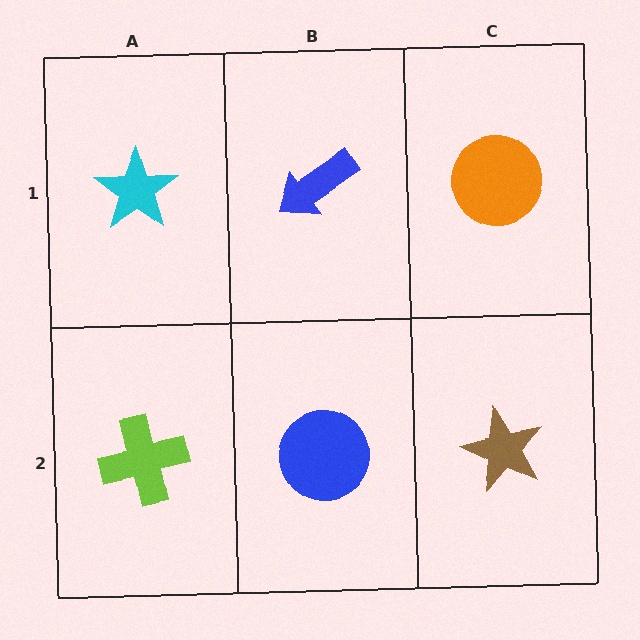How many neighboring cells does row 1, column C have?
2.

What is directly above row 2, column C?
An orange circle.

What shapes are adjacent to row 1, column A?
A lime cross (row 2, column A), a blue arrow (row 1, column B).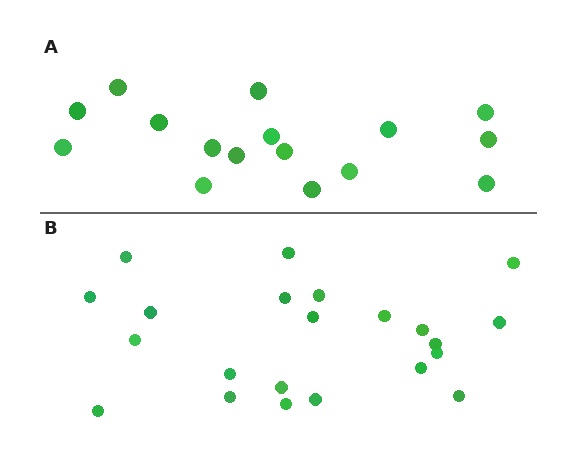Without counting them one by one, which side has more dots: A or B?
Region B (the bottom region) has more dots.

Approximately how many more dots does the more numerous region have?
Region B has about 6 more dots than region A.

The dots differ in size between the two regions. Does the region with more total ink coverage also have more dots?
No. Region A has more total ink coverage because its dots are larger, but region B actually contains more individual dots. Total area can be misleading — the number of items is what matters here.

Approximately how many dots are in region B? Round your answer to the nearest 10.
About 20 dots. (The exact count is 22, which rounds to 20.)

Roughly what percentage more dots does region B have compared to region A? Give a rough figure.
About 40% more.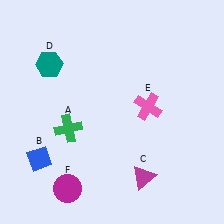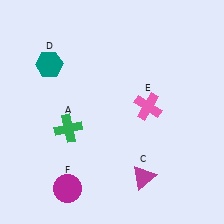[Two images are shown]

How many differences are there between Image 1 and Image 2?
There is 1 difference between the two images.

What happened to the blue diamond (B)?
The blue diamond (B) was removed in Image 2. It was in the bottom-left area of Image 1.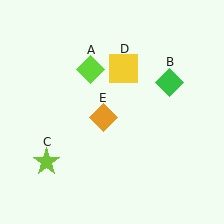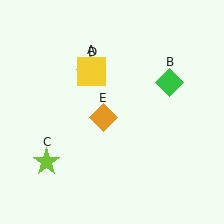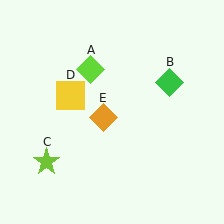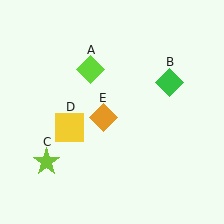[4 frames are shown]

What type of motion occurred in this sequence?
The yellow square (object D) rotated counterclockwise around the center of the scene.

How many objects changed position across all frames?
1 object changed position: yellow square (object D).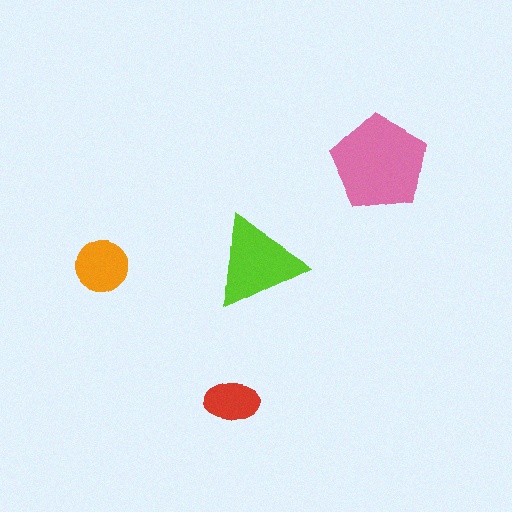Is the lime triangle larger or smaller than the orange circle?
Larger.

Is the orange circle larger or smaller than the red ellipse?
Larger.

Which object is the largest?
The pink pentagon.